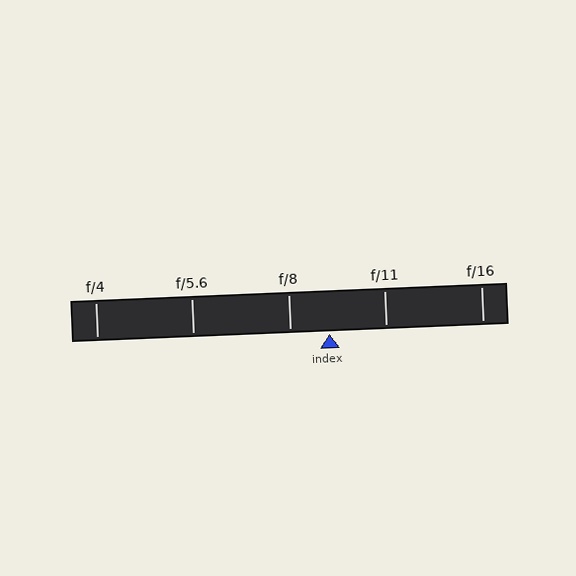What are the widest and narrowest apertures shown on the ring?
The widest aperture shown is f/4 and the narrowest is f/16.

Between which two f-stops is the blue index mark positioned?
The index mark is between f/8 and f/11.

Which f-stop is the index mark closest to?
The index mark is closest to f/8.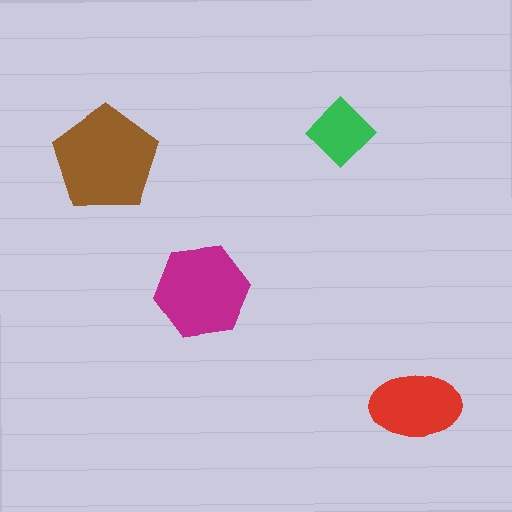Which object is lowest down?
The red ellipse is bottommost.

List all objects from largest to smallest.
The brown pentagon, the magenta hexagon, the red ellipse, the green diamond.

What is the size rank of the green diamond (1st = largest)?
4th.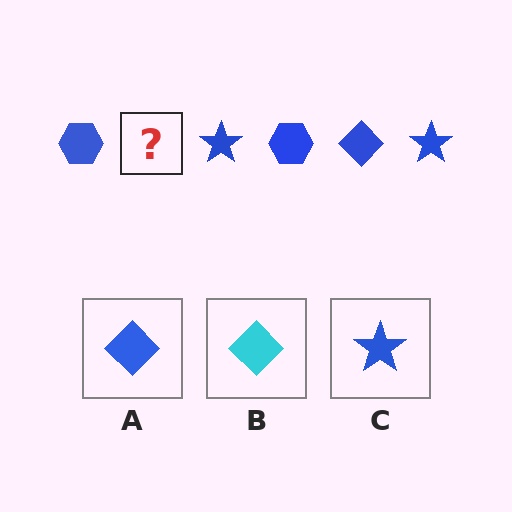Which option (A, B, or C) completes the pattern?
A.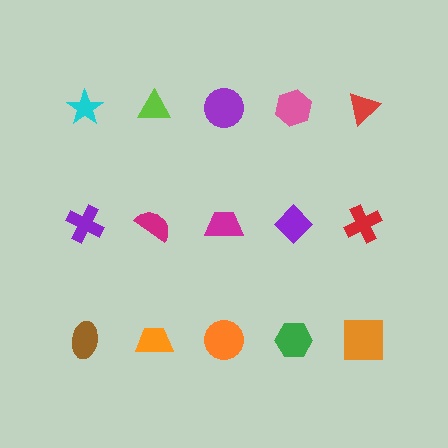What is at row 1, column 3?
A purple circle.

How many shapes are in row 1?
5 shapes.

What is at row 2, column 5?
A red cross.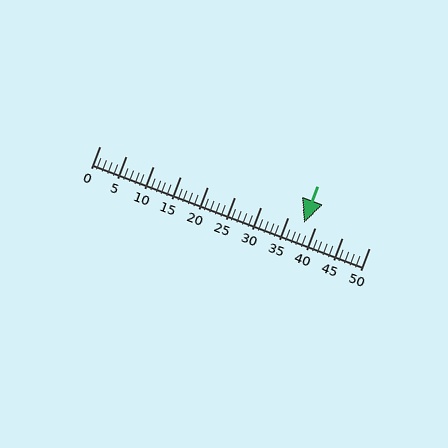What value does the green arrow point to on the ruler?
The green arrow points to approximately 38.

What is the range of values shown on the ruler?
The ruler shows values from 0 to 50.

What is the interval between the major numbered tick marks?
The major tick marks are spaced 5 units apart.